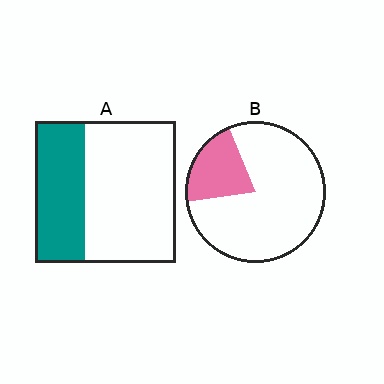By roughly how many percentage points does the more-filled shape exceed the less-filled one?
By roughly 15 percentage points (A over B).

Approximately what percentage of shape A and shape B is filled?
A is approximately 35% and B is approximately 20%.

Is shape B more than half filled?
No.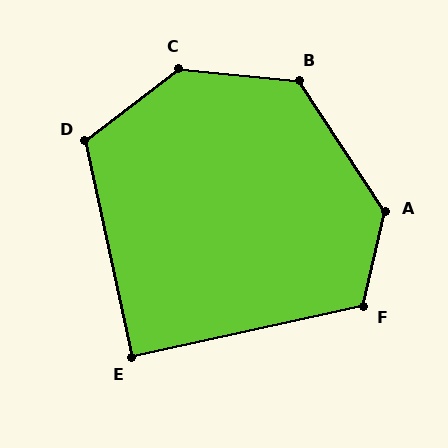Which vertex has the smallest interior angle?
E, at approximately 90 degrees.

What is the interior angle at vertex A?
Approximately 133 degrees (obtuse).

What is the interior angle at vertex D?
Approximately 115 degrees (obtuse).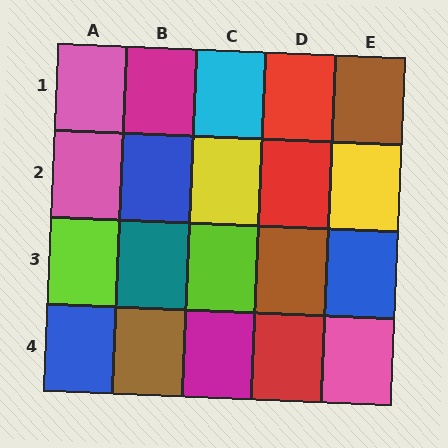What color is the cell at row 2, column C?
Yellow.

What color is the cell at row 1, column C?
Cyan.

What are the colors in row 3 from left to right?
Lime, teal, lime, brown, blue.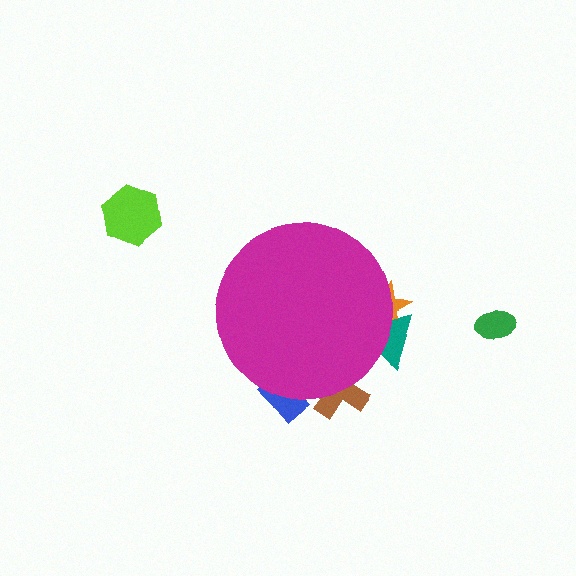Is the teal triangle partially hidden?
Yes, the teal triangle is partially hidden behind the magenta circle.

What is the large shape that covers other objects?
A magenta circle.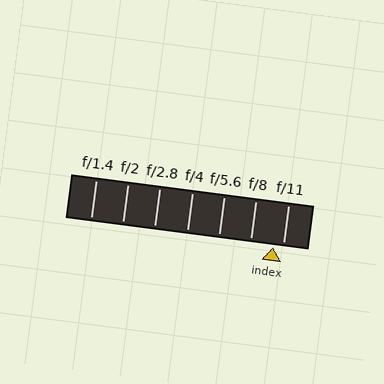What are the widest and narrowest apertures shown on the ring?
The widest aperture shown is f/1.4 and the narrowest is f/11.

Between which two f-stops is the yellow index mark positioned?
The index mark is between f/8 and f/11.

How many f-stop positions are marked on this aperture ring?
There are 7 f-stop positions marked.